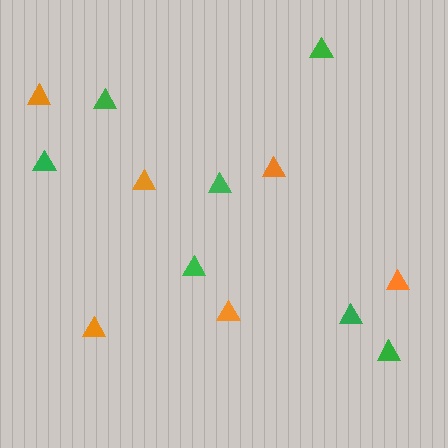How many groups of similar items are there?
There are 2 groups: one group of green triangles (7) and one group of orange triangles (6).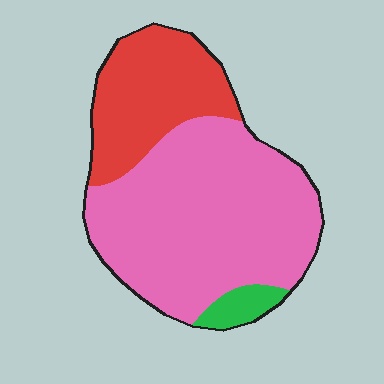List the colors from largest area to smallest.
From largest to smallest: pink, red, green.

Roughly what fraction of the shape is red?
Red takes up about one quarter (1/4) of the shape.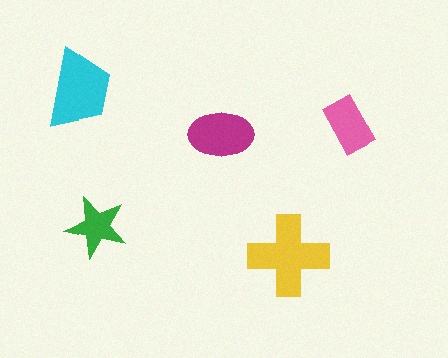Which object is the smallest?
The green star.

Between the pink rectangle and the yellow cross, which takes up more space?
The yellow cross.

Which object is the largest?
The yellow cross.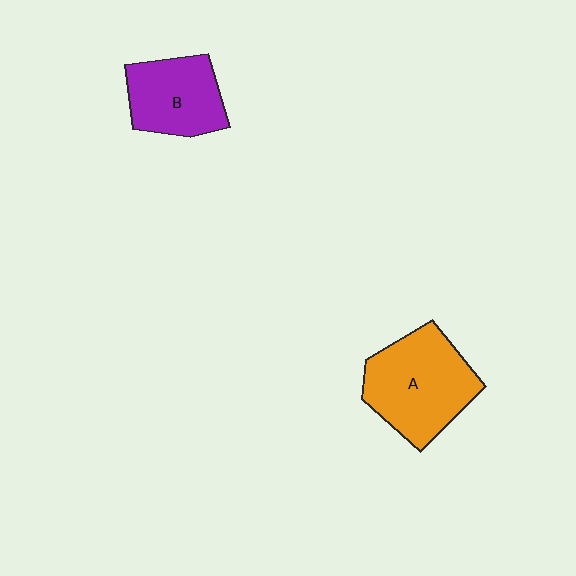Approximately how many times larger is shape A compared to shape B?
Approximately 1.4 times.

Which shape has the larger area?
Shape A (orange).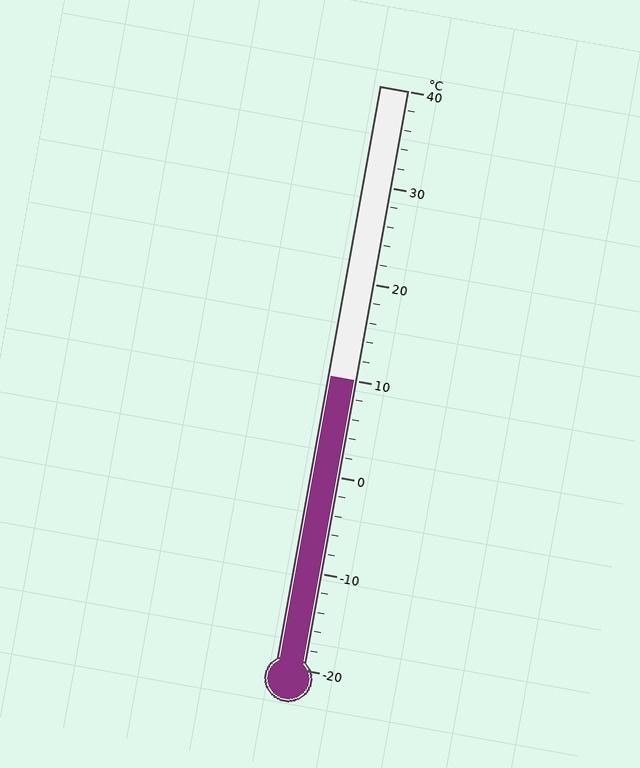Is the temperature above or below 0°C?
The temperature is above 0°C.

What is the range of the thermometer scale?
The thermometer scale ranges from -20°C to 40°C.